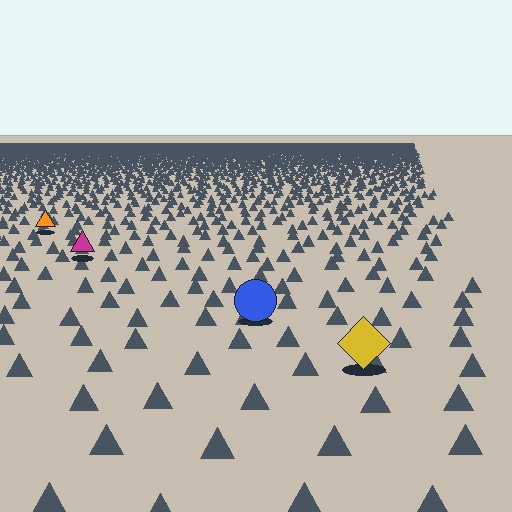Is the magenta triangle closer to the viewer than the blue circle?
No. The blue circle is closer — you can tell from the texture gradient: the ground texture is coarser near it.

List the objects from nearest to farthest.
From nearest to farthest: the yellow diamond, the blue circle, the magenta triangle, the orange triangle.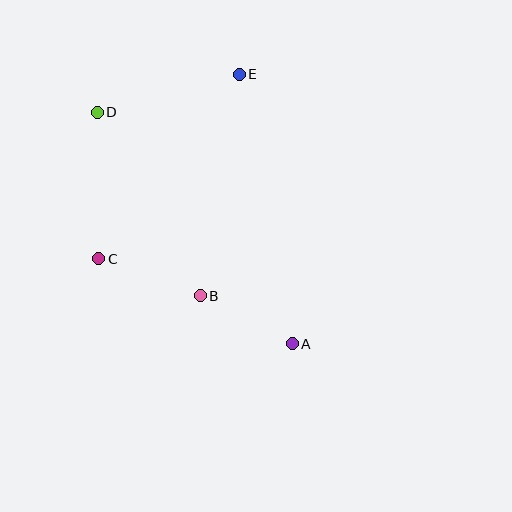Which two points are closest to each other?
Points A and B are closest to each other.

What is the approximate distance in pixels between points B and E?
The distance between B and E is approximately 225 pixels.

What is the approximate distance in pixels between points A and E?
The distance between A and E is approximately 275 pixels.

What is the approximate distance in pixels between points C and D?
The distance between C and D is approximately 147 pixels.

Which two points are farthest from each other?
Points A and D are farthest from each other.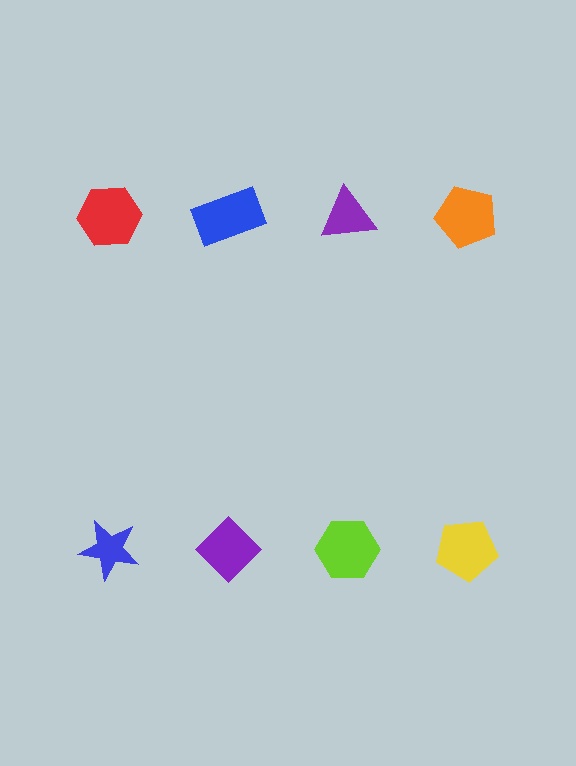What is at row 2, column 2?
A purple diamond.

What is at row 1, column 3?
A purple triangle.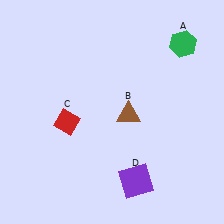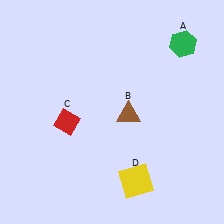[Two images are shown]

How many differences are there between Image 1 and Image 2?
There is 1 difference between the two images.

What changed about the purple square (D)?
In Image 1, D is purple. In Image 2, it changed to yellow.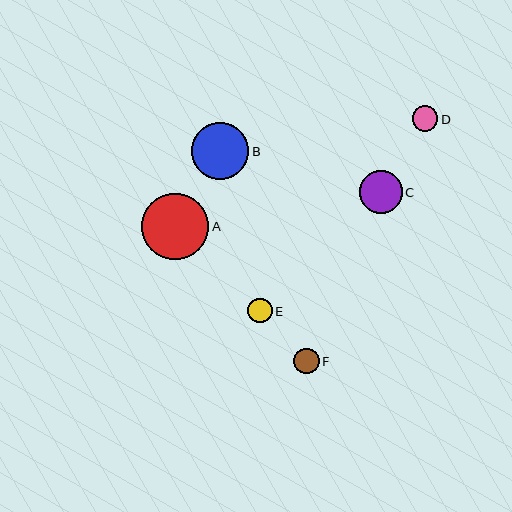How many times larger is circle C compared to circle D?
Circle C is approximately 1.7 times the size of circle D.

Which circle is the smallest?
Circle E is the smallest with a size of approximately 24 pixels.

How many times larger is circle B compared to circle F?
Circle B is approximately 2.3 times the size of circle F.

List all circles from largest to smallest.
From largest to smallest: A, B, C, D, F, E.